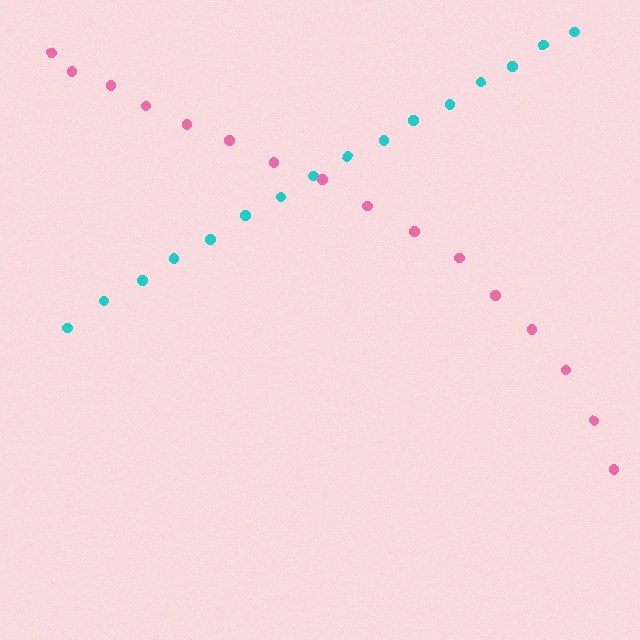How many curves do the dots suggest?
There are 2 distinct paths.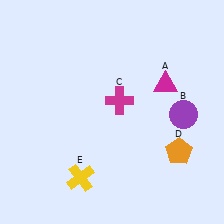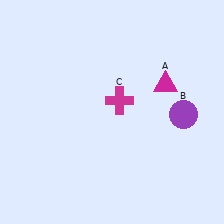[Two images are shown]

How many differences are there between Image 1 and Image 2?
There are 2 differences between the two images.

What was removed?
The orange pentagon (D), the yellow cross (E) were removed in Image 2.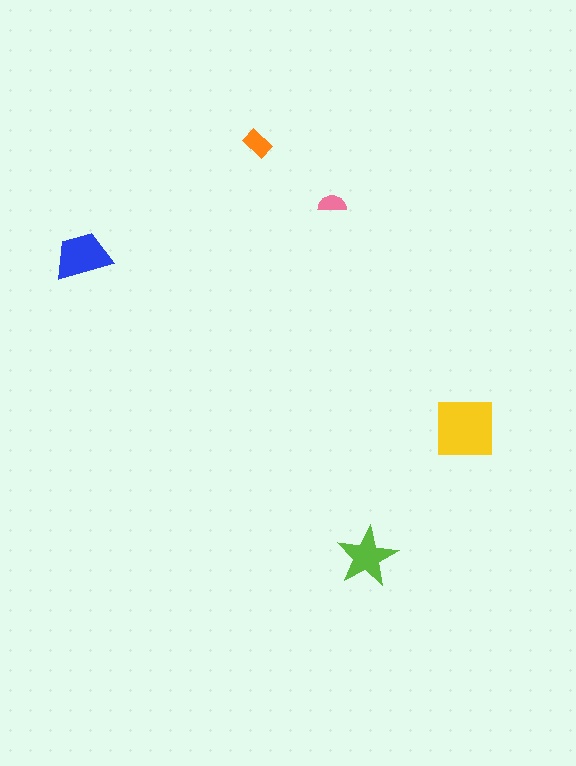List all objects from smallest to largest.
The pink semicircle, the orange rectangle, the lime star, the blue trapezoid, the yellow square.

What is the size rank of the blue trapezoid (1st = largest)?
2nd.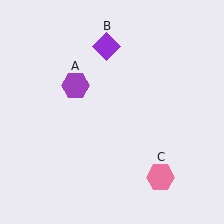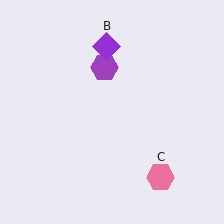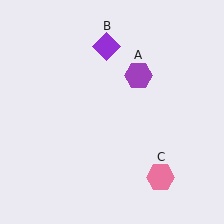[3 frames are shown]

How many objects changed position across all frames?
1 object changed position: purple hexagon (object A).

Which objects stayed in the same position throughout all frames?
Purple diamond (object B) and pink hexagon (object C) remained stationary.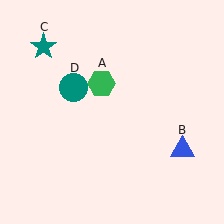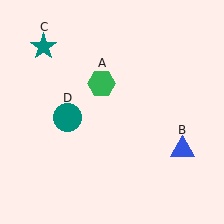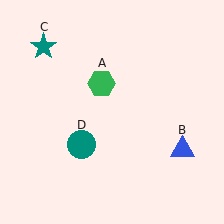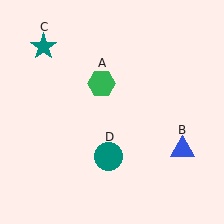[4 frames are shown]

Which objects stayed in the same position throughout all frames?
Green hexagon (object A) and blue triangle (object B) and teal star (object C) remained stationary.